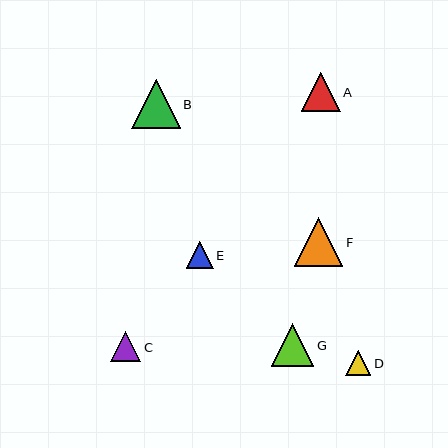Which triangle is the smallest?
Triangle D is the smallest with a size of approximately 25 pixels.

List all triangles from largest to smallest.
From largest to smallest: F, B, G, A, C, E, D.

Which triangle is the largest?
Triangle F is the largest with a size of approximately 49 pixels.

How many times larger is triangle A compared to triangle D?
Triangle A is approximately 1.6 times the size of triangle D.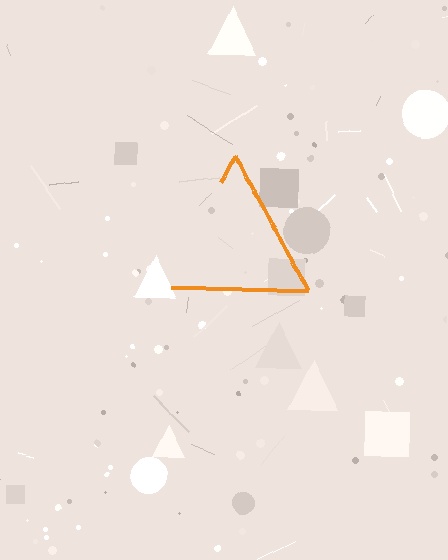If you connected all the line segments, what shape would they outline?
They would outline a triangle.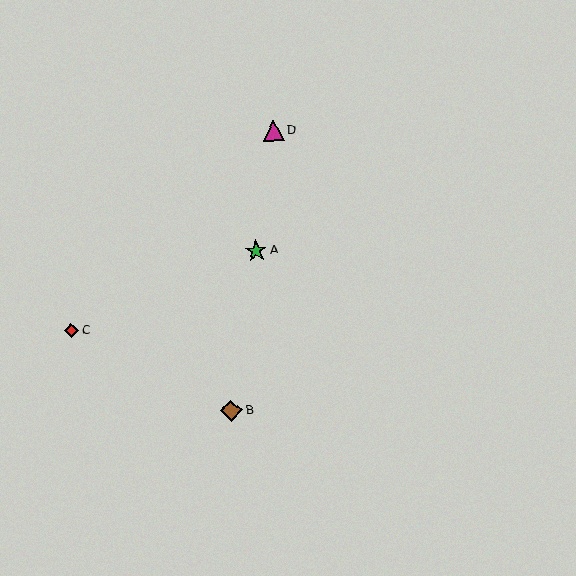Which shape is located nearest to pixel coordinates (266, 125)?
The magenta triangle (labeled D) at (274, 130) is nearest to that location.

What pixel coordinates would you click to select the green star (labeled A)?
Click at (256, 251) to select the green star A.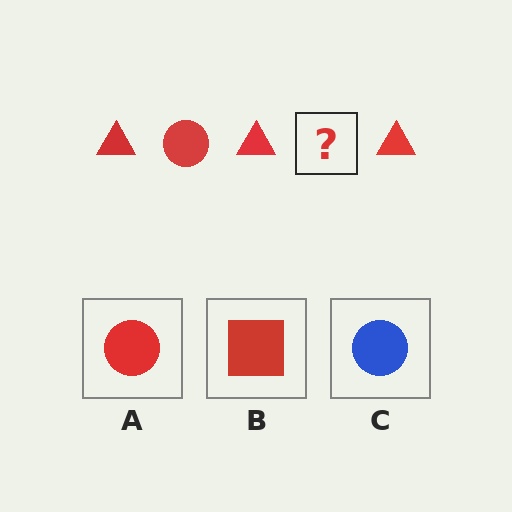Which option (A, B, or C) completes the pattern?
A.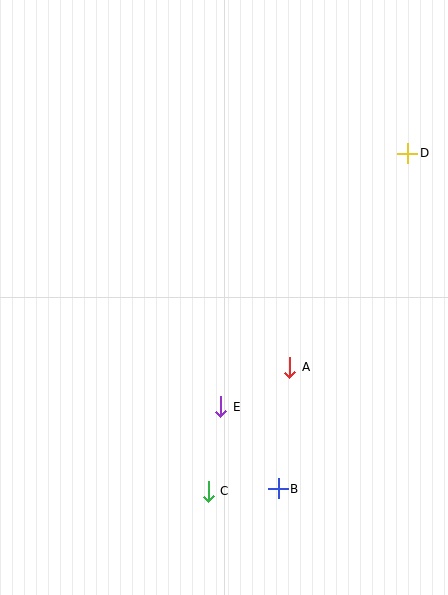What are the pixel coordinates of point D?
Point D is at (408, 153).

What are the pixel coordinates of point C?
Point C is at (208, 491).